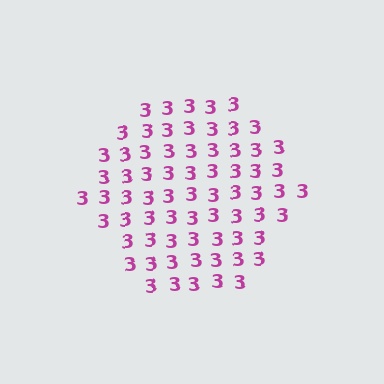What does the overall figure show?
The overall figure shows a hexagon.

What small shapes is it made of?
It is made of small digit 3's.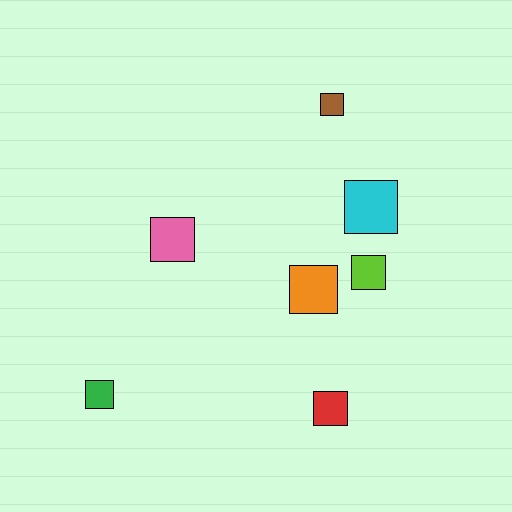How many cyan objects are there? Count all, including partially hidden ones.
There is 1 cyan object.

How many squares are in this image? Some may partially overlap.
There are 7 squares.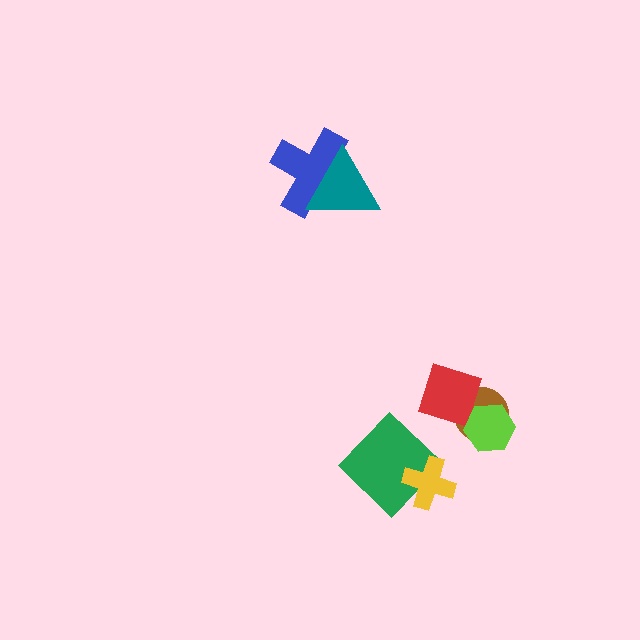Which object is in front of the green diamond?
The yellow cross is in front of the green diamond.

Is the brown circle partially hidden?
Yes, it is partially covered by another shape.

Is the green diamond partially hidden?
Yes, it is partially covered by another shape.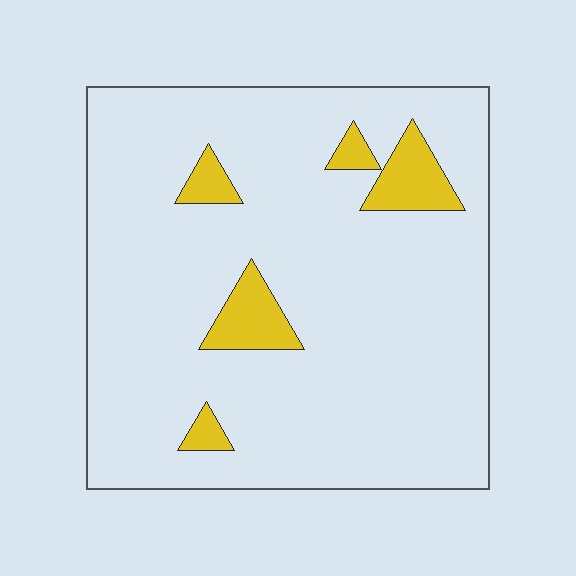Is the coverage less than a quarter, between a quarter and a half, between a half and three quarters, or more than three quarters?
Less than a quarter.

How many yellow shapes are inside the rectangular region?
5.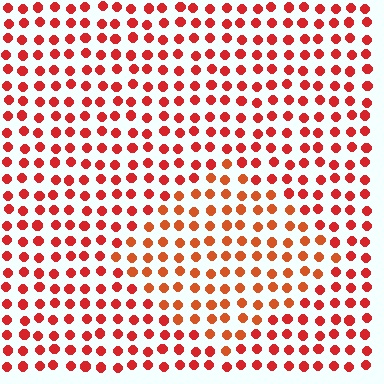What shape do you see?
I see a diamond.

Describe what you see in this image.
The image is filled with small red elements in a uniform arrangement. A diamond-shaped region is visible where the elements are tinted to a slightly different hue, forming a subtle color boundary.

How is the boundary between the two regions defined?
The boundary is defined purely by a slight shift in hue (about 18 degrees). Spacing, size, and orientation are identical on both sides.